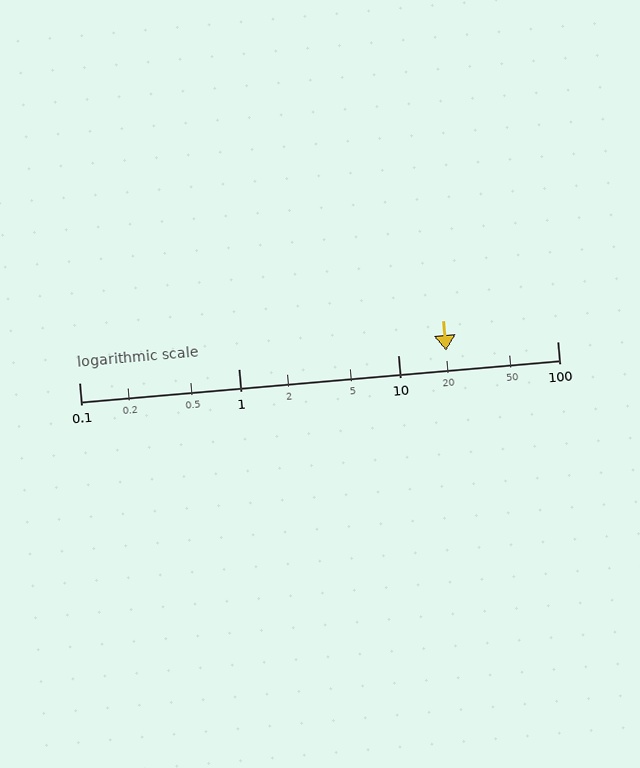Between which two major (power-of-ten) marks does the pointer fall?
The pointer is between 10 and 100.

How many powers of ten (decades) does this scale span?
The scale spans 3 decades, from 0.1 to 100.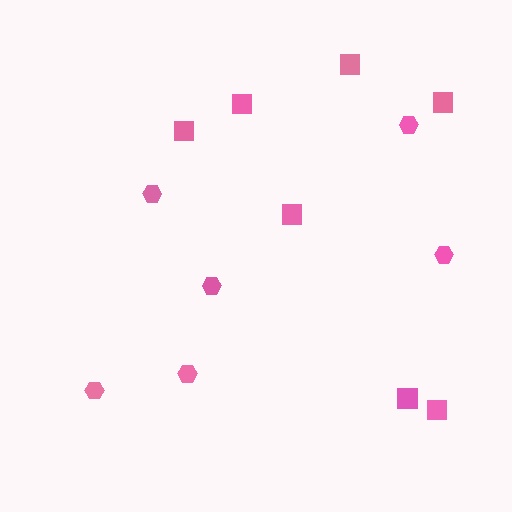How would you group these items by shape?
There are 2 groups: one group of hexagons (6) and one group of squares (7).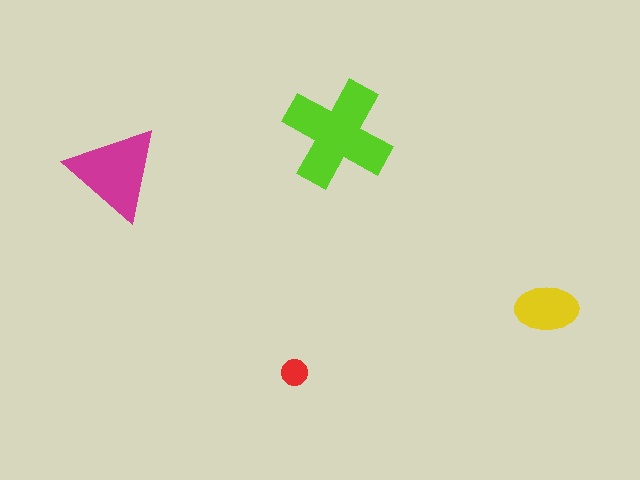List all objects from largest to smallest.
The lime cross, the magenta triangle, the yellow ellipse, the red circle.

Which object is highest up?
The lime cross is topmost.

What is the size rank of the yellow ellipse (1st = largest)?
3rd.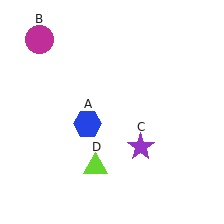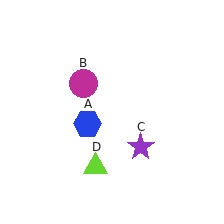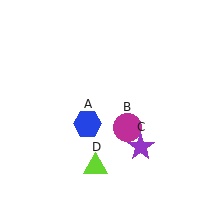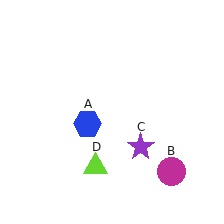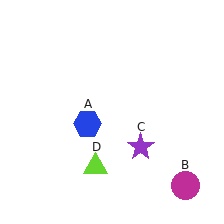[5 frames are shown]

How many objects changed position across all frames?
1 object changed position: magenta circle (object B).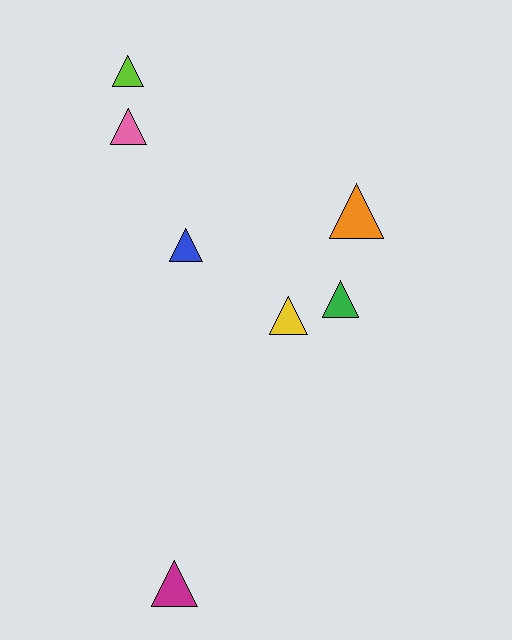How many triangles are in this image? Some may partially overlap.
There are 7 triangles.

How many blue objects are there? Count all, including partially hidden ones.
There is 1 blue object.